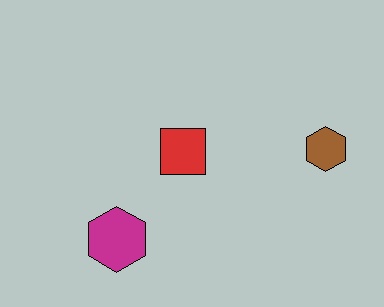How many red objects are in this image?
There is 1 red object.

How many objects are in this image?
There are 3 objects.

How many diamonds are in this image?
There are no diamonds.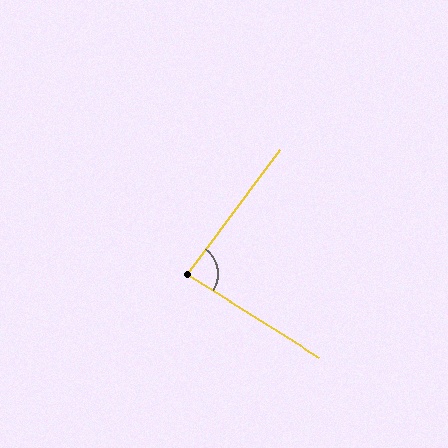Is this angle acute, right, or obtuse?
It is approximately a right angle.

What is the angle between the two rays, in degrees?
Approximately 85 degrees.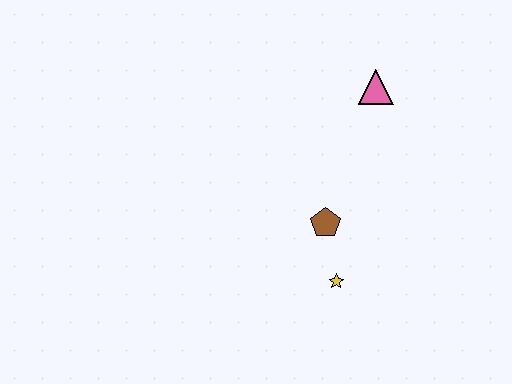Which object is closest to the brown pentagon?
The yellow star is closest to the brown pentagon.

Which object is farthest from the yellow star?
The pink triangle is farthest from the yellow star.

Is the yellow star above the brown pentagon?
No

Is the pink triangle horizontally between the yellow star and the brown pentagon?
No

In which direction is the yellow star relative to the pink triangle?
The yellow star is below the pink triangle.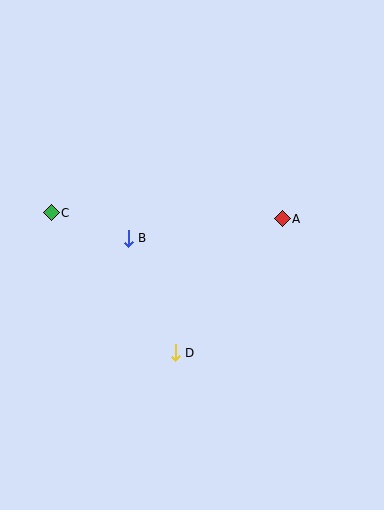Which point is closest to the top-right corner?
Point A is closest to the top-right corner.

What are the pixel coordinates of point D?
Point D is at (175, 353).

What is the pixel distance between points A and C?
The distance between A and C is 231 pixels.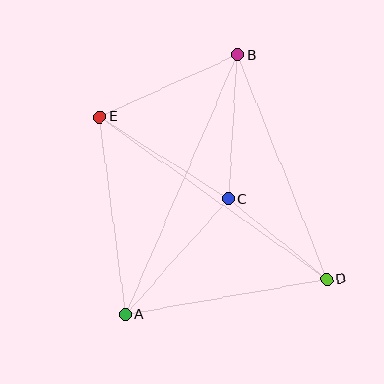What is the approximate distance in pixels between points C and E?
The distance between C and E is approximately 153 pixels.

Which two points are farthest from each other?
Points A and B are farthest from each other.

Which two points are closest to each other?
Points C and D are closest to each other.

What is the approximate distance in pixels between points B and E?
The distance between B and E is approximately 151 pixels.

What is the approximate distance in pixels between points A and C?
The distance between A and C is approximately 155 pixels.